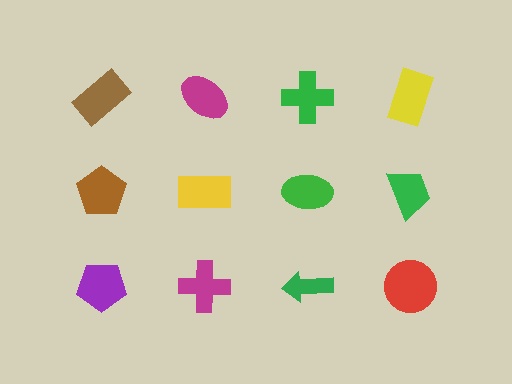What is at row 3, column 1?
A purple pentagon.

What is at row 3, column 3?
A green arrow.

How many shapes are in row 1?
4 shapes.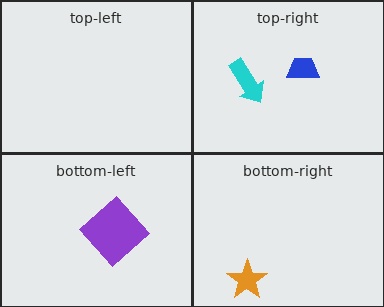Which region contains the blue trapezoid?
The top-right region.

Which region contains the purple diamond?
The bottom-left region.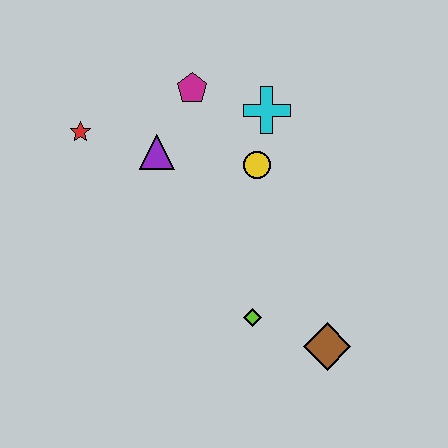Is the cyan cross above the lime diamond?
Yes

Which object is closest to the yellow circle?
The cyan cross is closest to the yellow circle.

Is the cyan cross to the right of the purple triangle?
Yes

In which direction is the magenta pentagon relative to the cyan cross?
The magenta pentagon is to the left of the cyan cross.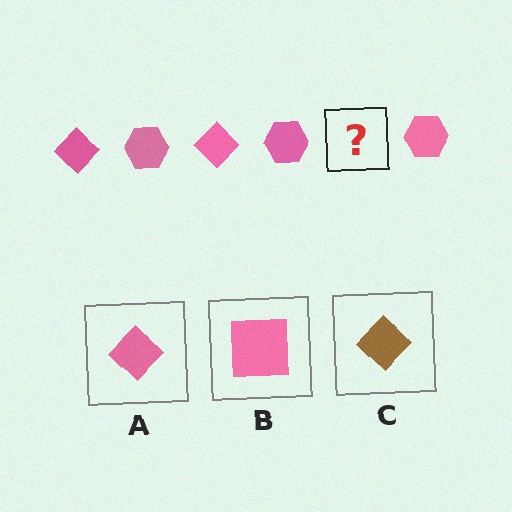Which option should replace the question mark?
Option A.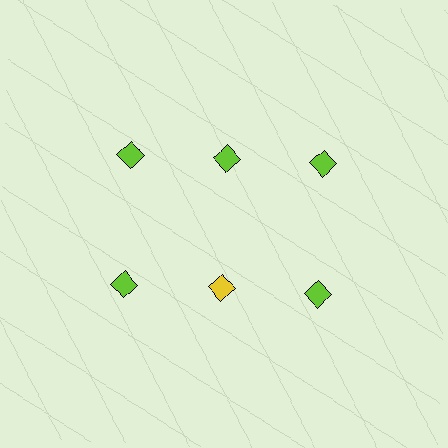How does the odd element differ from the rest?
It has a different color: yellow instead of lime.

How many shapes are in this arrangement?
There are 6 shapes arranged in a grid pattern.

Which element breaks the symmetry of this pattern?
The yellow diamond in the second row, second from left column breaks the symmetry. All other shapes are lime diamonds.